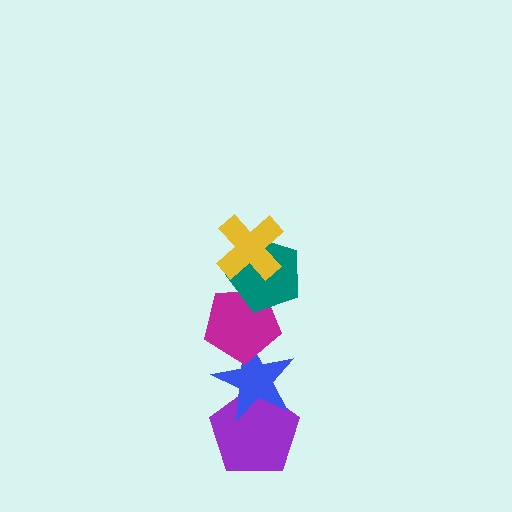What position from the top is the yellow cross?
The yellow cross is 1st from the top.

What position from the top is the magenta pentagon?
The magenta pentagon is 3rd from the top.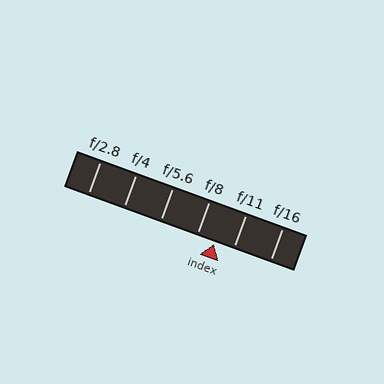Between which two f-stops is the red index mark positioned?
The index mark is between f/8 and f/11.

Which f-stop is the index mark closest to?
The index mark is closest to f/8.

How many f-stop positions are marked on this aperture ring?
There are 6 f-stop positions marked.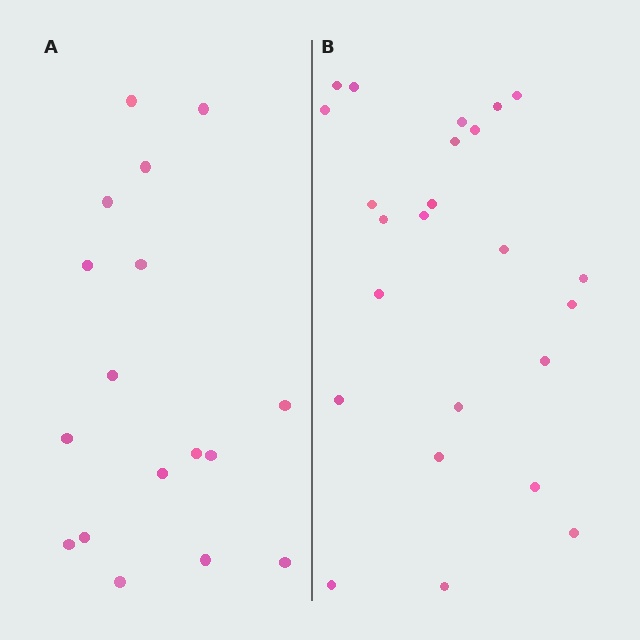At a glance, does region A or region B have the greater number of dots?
Region B (the right region) has more dots.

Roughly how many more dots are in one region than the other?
Region B has roughly 8 or so more dots than region A.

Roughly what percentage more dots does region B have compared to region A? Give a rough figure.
About 40% more.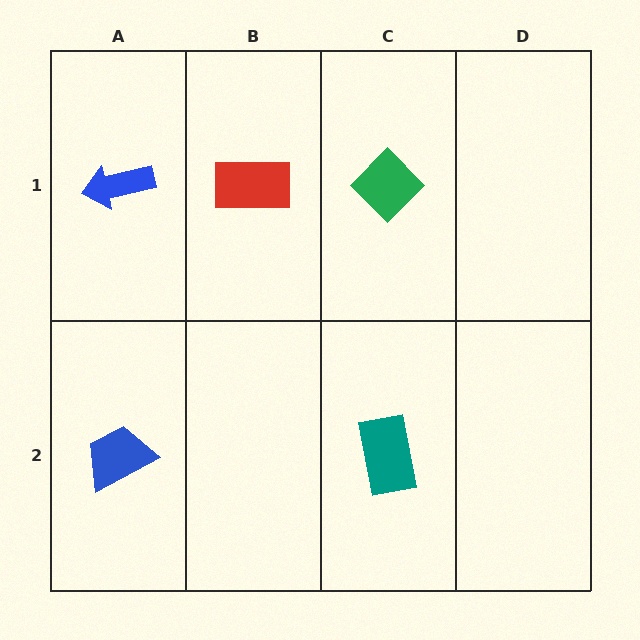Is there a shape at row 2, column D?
No, that cell is empty.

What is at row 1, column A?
A blue arrow.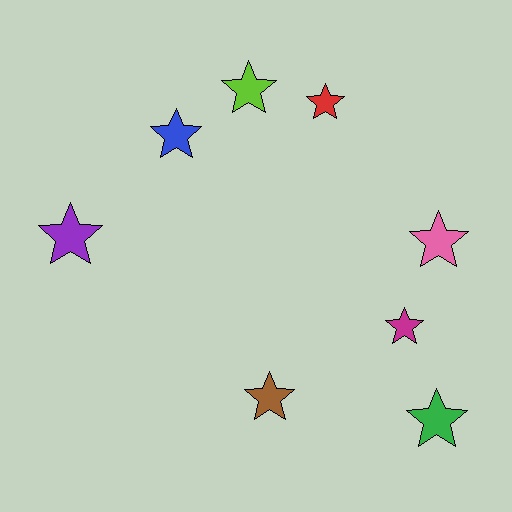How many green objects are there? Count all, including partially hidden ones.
There is 1 green object.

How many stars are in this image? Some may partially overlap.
There are 8 stars.